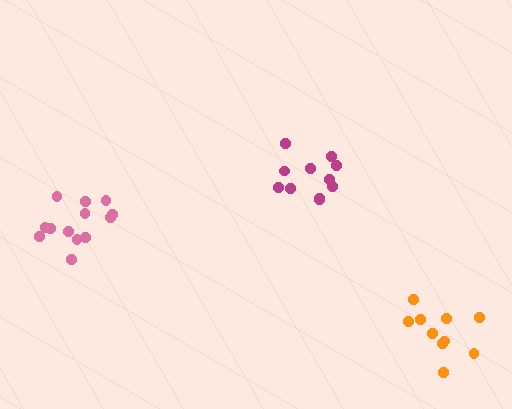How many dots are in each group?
Group 1: 10 dots, Group 2: 13 dots, Group 3: 11 dots (34 total).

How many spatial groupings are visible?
There are 3 spatial groupings.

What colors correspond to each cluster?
The clusters are colored: orange, pink, magenta.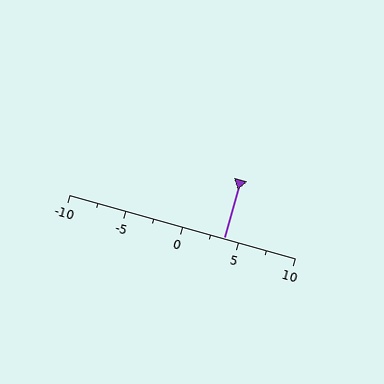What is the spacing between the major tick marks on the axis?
The major ticks are spaced 5 apart.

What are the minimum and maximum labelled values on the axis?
The axis runs from -10 to 10.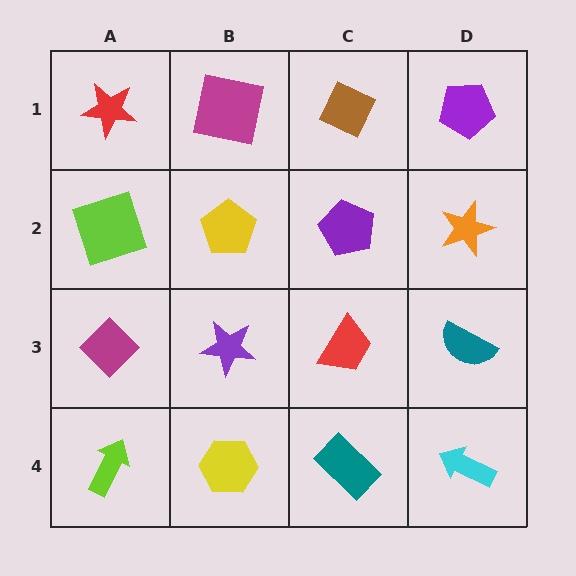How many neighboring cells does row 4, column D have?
2.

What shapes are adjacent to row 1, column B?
A yellow pentagon (row 2, column B), a red star (row 1, column A), a brown diamond (row 1, column C).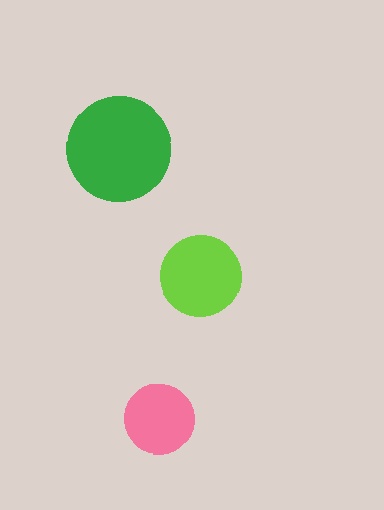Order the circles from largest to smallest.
the green one, the lime one, the pink one.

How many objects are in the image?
There are 3 objects in the image.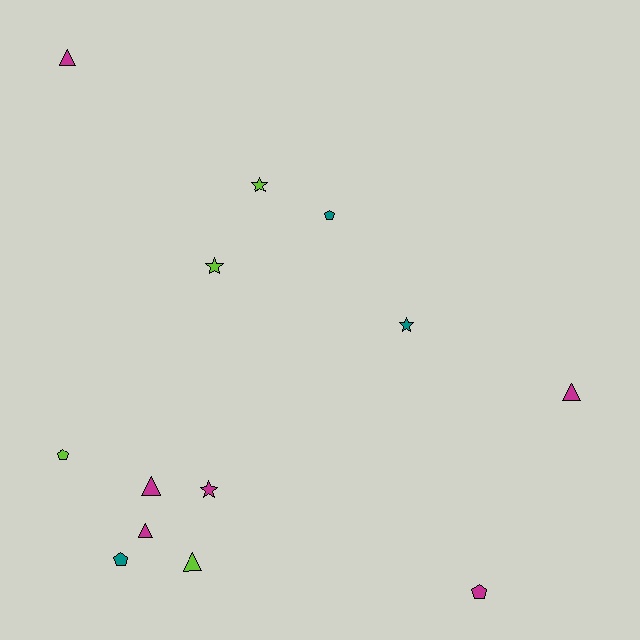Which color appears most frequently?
Magenta, with 6 objects.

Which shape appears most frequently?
Triangle, with 5 objects.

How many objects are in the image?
There are 13 objects.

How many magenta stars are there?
There is 1 magenta star.